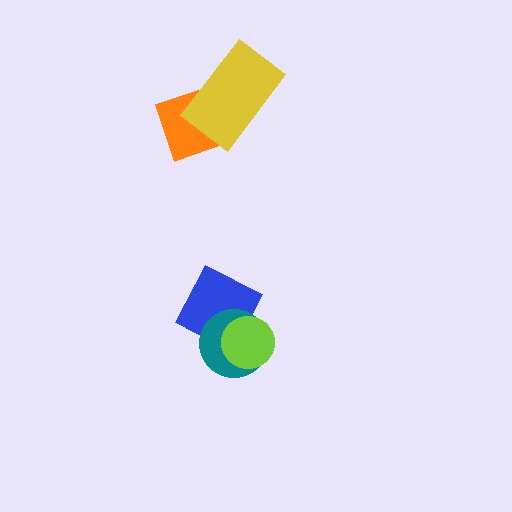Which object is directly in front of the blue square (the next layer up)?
The teal circle is directly in front of the blue square.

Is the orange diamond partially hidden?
Yes, it is partially covered by another shape.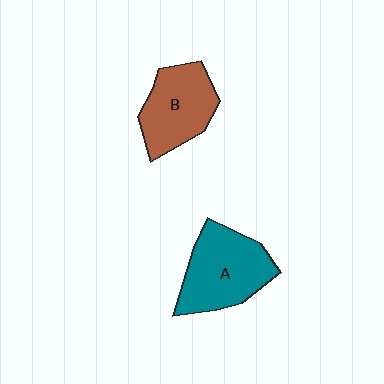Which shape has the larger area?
Shape A (teal).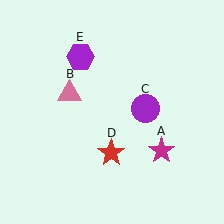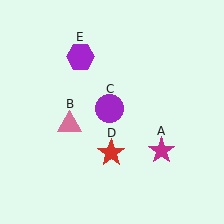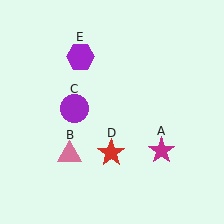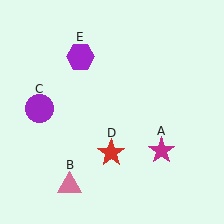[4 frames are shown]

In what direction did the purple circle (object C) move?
The purple circle (object C) moved left.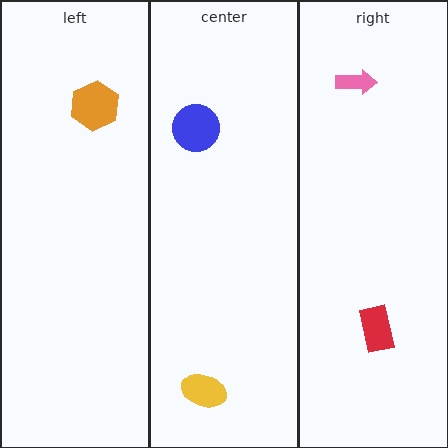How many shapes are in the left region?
1.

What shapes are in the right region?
The pink arrow, the red rectangle.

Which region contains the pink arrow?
The right region.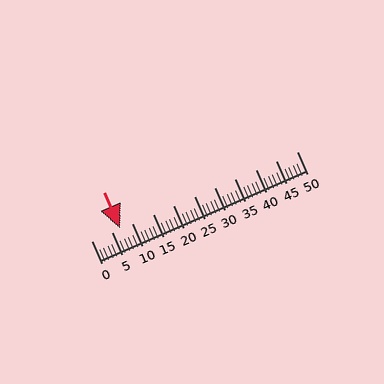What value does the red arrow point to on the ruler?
The red arrow points to approximately 7.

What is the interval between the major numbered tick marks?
The major tick marks are spaced 5 units apart.